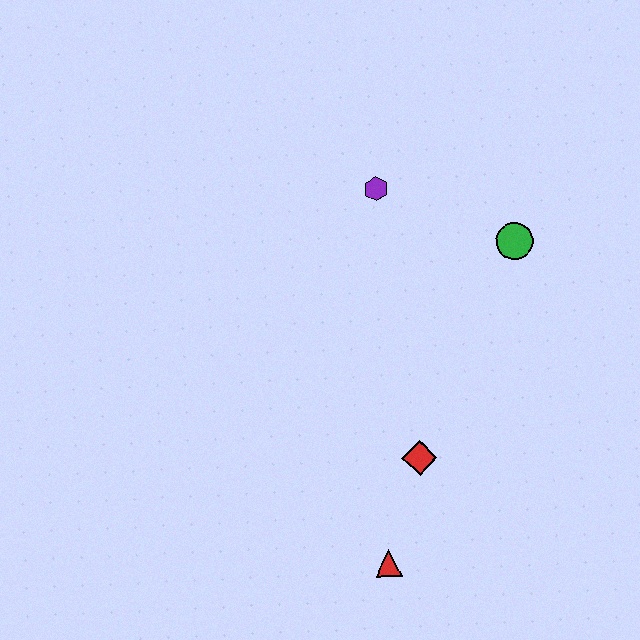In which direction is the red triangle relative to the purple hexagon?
The red triangle is below the purple hexagon.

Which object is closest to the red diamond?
The red triangle is closest to the red diamond.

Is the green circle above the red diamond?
Yes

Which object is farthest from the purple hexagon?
The red triangle is farthest from the purple hexagon.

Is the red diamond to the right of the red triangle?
Yes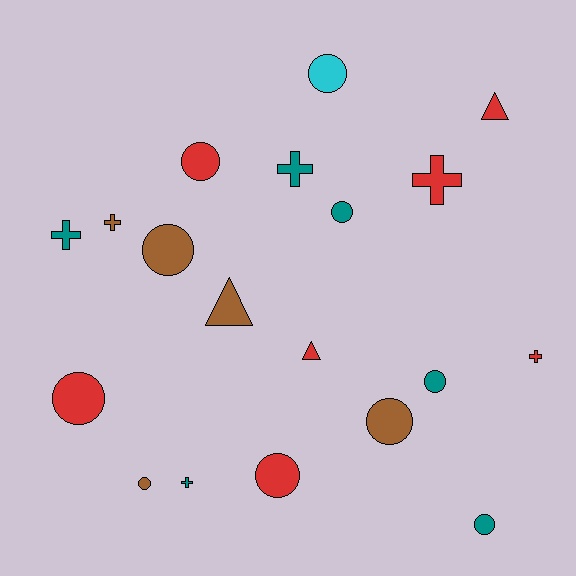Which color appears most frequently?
Red, with 7 objects.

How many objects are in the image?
There are 19 objects.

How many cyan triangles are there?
There are no cyan triangles.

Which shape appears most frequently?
Circle, with 10 objects.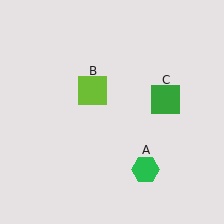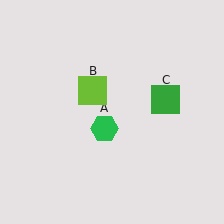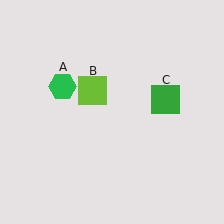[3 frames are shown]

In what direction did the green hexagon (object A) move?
The green hexagon (object A) moved up and to the left.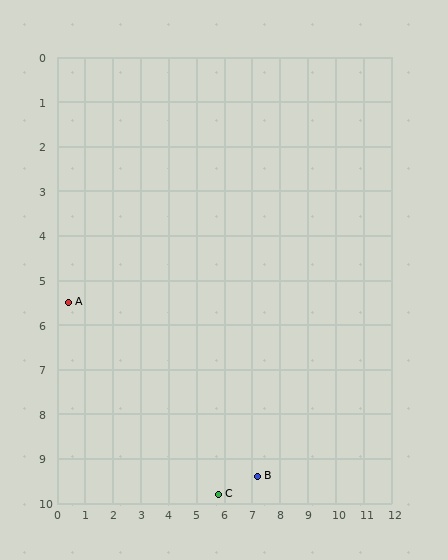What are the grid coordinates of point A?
Point A is at approximately (0.4, 5.5).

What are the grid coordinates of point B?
Point B is at approximately (7.2, 9.4).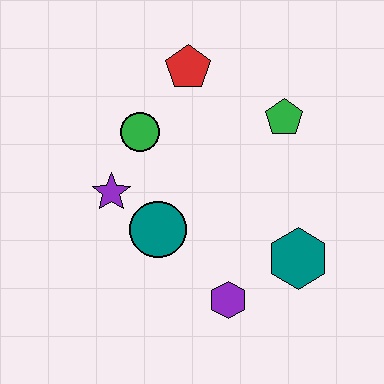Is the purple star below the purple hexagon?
No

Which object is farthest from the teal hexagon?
The red pentagon is farthest from the teal hexagon.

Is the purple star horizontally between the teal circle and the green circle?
No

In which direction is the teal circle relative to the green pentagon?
The teal circle is to the left of the green pentagon.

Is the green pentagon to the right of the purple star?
Yes